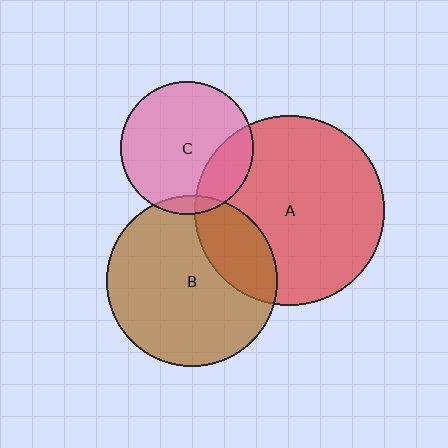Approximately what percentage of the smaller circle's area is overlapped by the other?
Approximately 25%.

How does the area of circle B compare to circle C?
Approximately 1.7 times.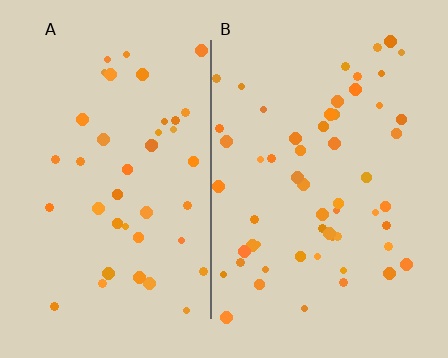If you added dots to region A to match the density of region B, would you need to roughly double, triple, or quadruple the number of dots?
Approximately double.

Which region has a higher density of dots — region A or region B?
B (the right).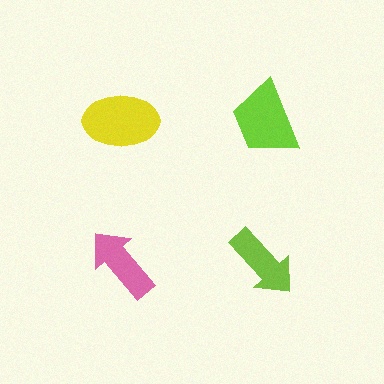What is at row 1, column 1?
A yellow ellipse.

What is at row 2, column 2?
A lime arrow.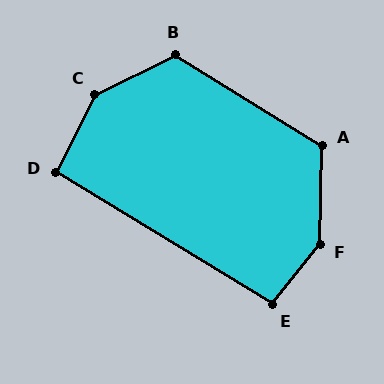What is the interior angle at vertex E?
Approximately 97 degrees (obtuse).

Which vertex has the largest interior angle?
F, at approximately 143 degrees.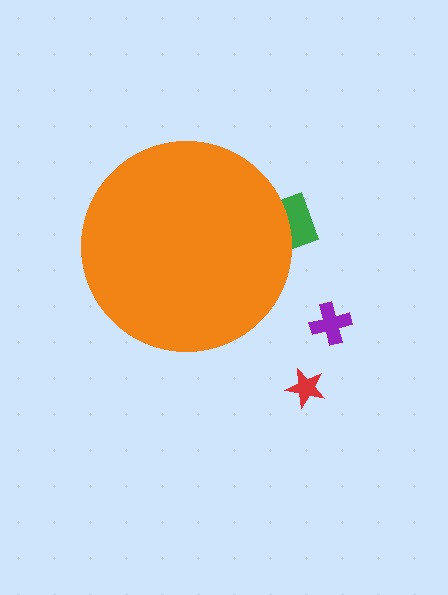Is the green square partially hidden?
Yes, the green square is partially hidden behind the orange circle.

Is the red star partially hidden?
No, the red star is fully visible.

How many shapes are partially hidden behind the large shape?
1 shape is partially hidden.